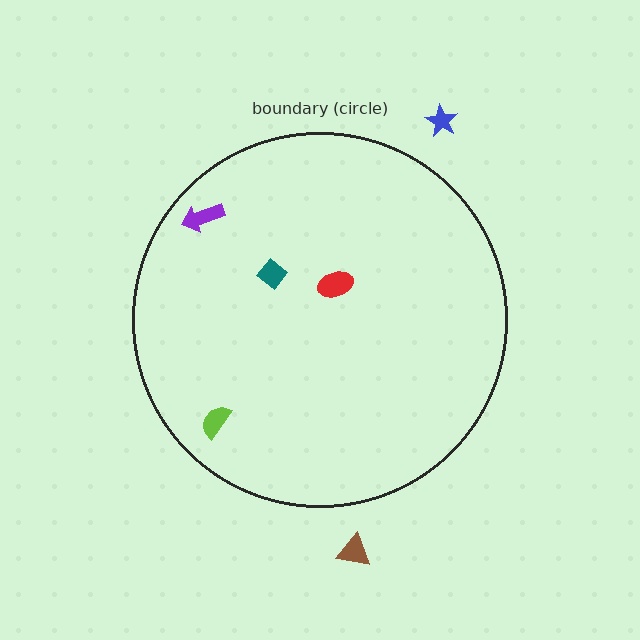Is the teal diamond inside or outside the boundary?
Inside.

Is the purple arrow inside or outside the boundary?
Inside.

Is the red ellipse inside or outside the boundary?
Inside.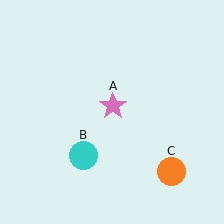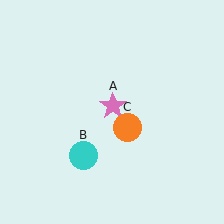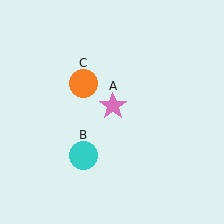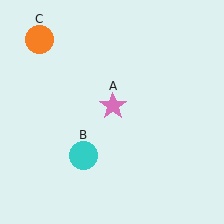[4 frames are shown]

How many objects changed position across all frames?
1 object changed position: orange circle (object C).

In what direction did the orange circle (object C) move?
The orange circle (object C) moved up and to the left.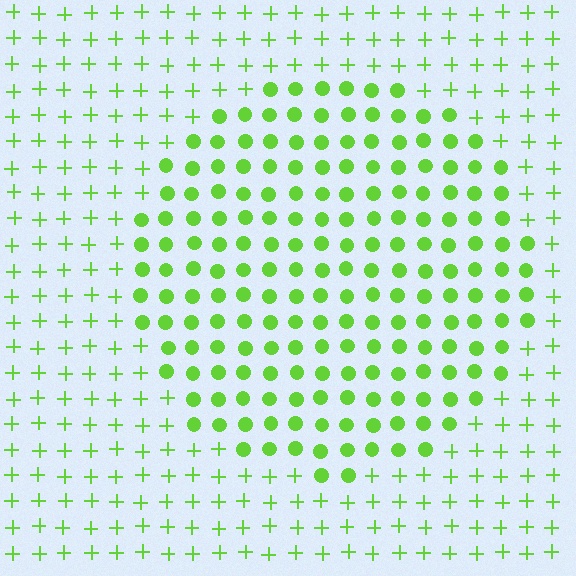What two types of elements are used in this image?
The image uses circles inside the circle region and plus signs outside it.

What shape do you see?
I see a circle.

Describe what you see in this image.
The image is filled with small lime elements arranged in a uniform grid. A circle-shaped region contains circles, while the surrounding area contains plus signs. The boundary is defined purely by the change in element shape.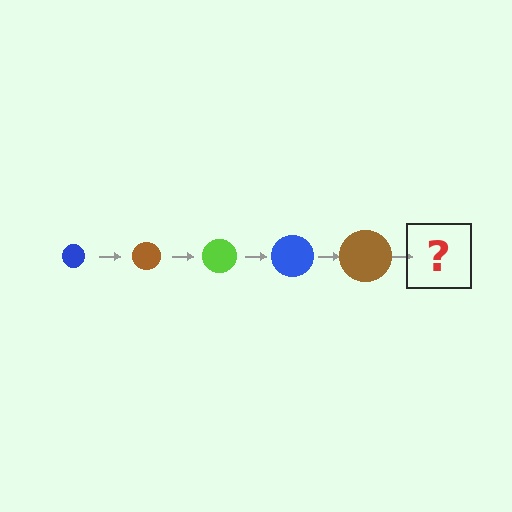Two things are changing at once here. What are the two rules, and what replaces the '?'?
The two rules are that the circle grows larger each step and the color cycles through blue, brown, and lime. The '?' should be a lime circle, larger than the previous one.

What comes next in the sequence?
The next element should be a lime circle, larger than the previous one.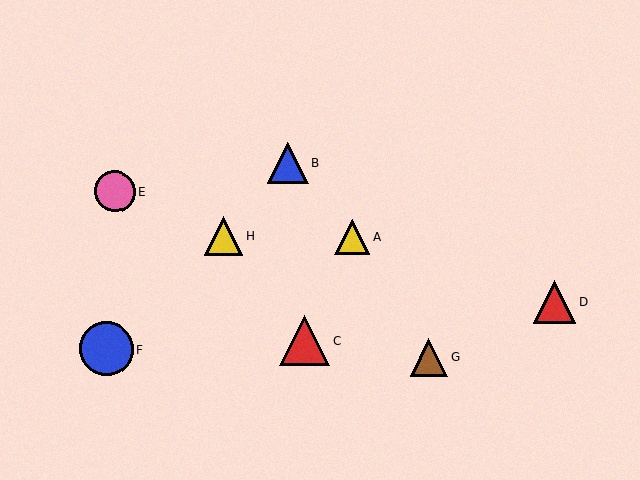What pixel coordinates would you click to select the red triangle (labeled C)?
Click at (304, 341) to select the red triangle C.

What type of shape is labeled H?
Shape H is a yellow triangle.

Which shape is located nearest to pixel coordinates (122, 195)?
The pink circle (labeled E) at (115, 191) is nearest to that location.